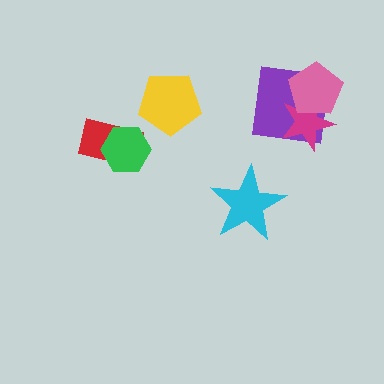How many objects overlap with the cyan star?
0 objects overlap with the cyan star.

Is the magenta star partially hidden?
Yes, it is partially covered by another shape.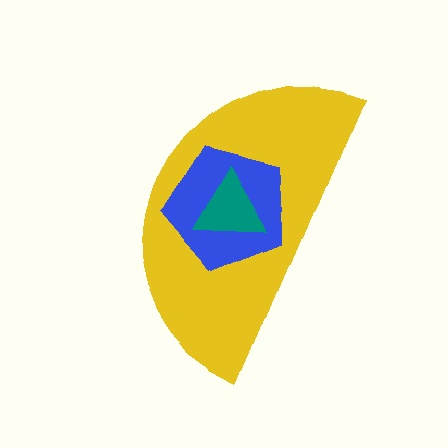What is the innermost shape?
The teal triangle.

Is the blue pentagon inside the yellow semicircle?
Yes.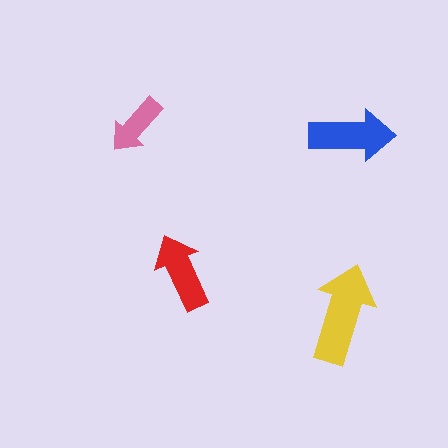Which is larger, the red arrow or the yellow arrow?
The yellow one.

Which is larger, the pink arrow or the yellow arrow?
The yellow one.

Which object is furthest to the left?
The pink arrow is leftmost.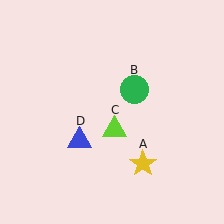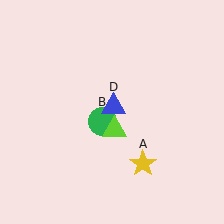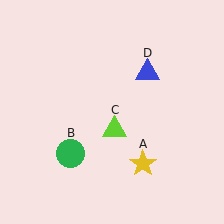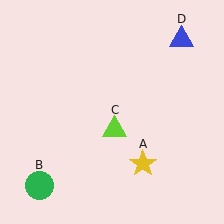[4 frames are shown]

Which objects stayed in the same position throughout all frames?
Yellow star (object A) and lime triangle (object C) remained stationary.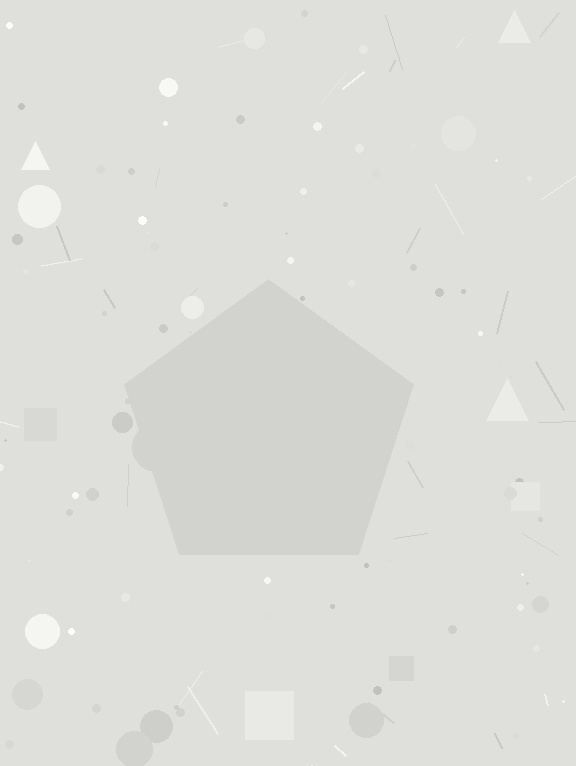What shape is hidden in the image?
A pentagon is hidden in the image.